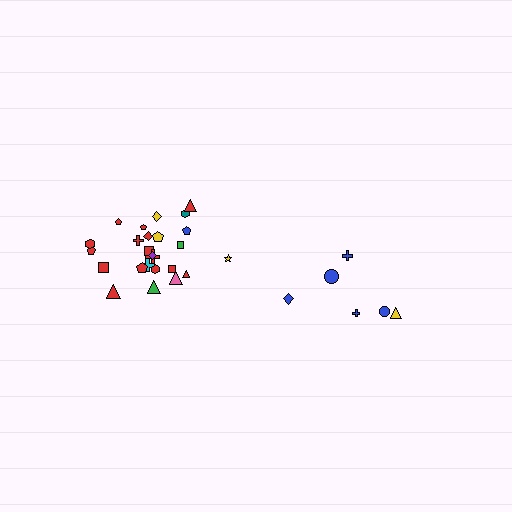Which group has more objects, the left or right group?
The left group.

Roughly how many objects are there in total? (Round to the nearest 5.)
Roughly 30 objects in total.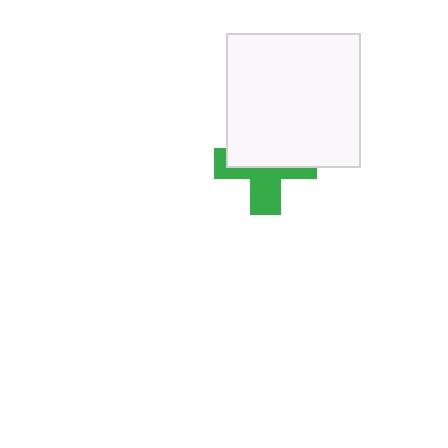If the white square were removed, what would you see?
You would see the complete green cross.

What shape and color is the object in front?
The object in front is a white square.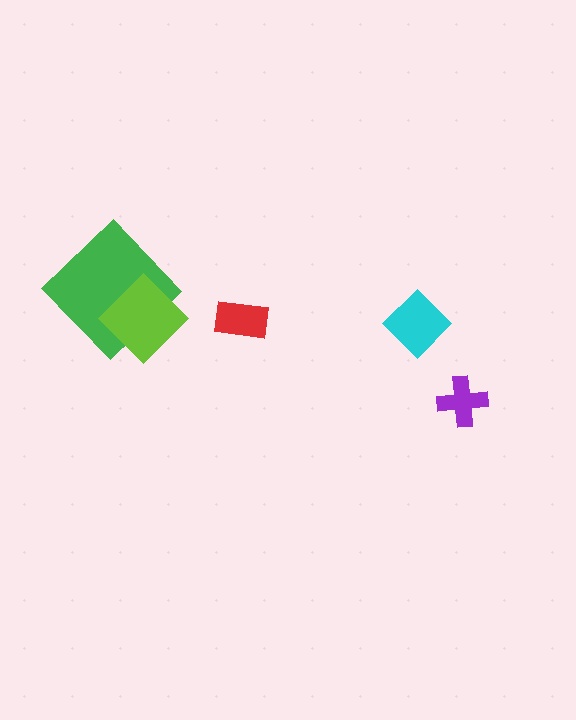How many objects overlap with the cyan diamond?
0 objects overlap with the cyan diamond.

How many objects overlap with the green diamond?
1 object overlaps with the green diamond.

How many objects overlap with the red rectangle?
0 objects overlap with the red rectangle.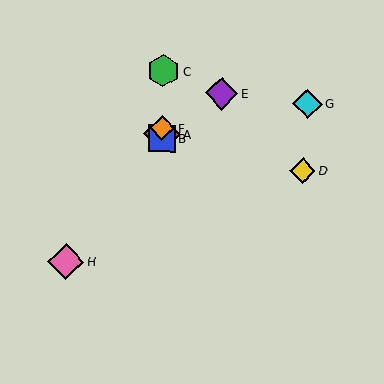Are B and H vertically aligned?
No, B is at x≈162 and H is at x≈66.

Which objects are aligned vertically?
Objects A, B, C, F are aligned vertically.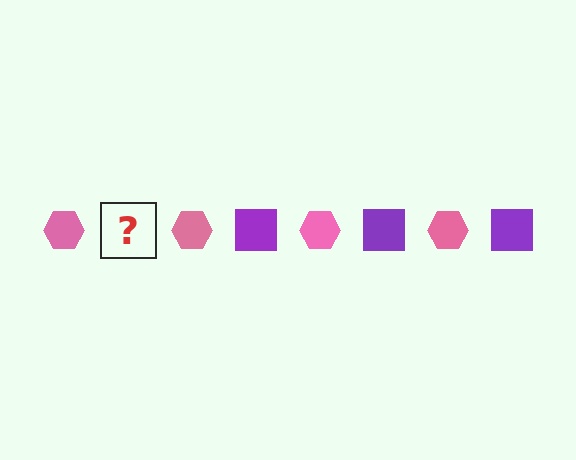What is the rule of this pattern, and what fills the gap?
The rule is that the pattern alternates between pink hexagon and purple square. The gap should be filled with a purple square.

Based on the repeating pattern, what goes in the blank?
The blank should be a purple square.